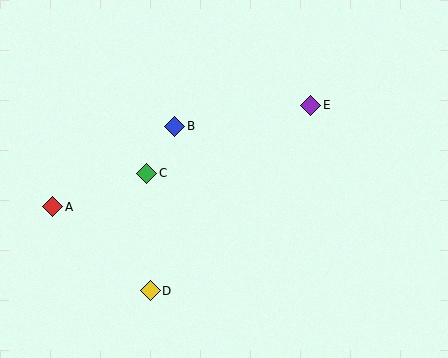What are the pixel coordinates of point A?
Point A is at (53, 207).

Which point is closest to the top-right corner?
Point E is closest to the top-right corner.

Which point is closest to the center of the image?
Point B at (175, 126) is closest to the center.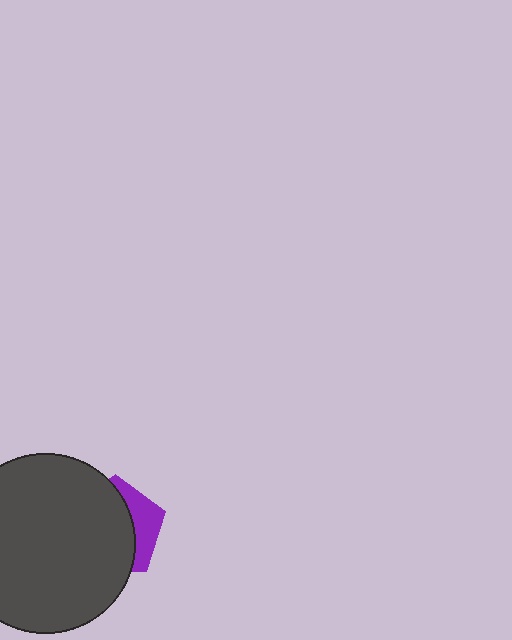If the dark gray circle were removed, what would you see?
You would see the complete purple pentagon.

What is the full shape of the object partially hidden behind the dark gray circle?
The partially hidden object is a purple pentagon.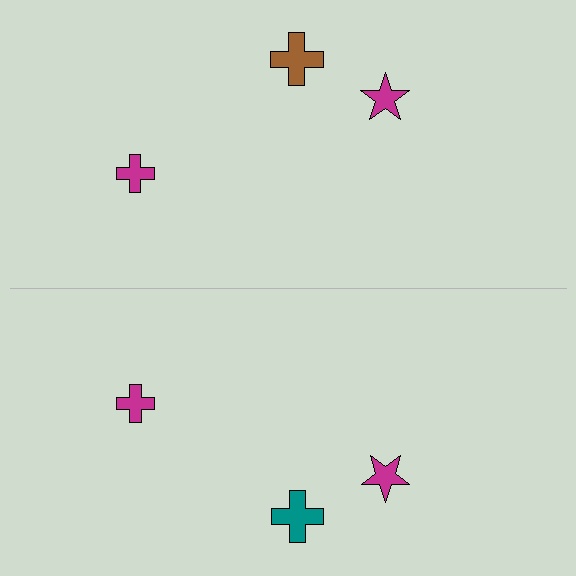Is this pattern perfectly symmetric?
No, the pattern is not perfectly symmetric. The teal cross on the bottom side breaks the symmetry — its mirror counterpart is brown.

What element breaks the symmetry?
The teal cross on the bottom side breaks the symmetry — its mirror counterpart is brown.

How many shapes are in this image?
There are 6 shapes in this image.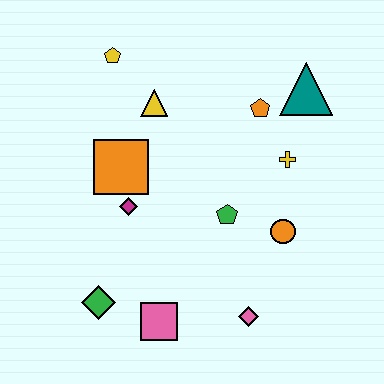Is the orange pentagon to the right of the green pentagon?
Yes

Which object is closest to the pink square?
The green diamond is closest to the pink square.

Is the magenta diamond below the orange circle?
No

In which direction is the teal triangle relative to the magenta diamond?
The teal triangle is to the right of the magenta diamond.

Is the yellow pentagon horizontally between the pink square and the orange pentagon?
No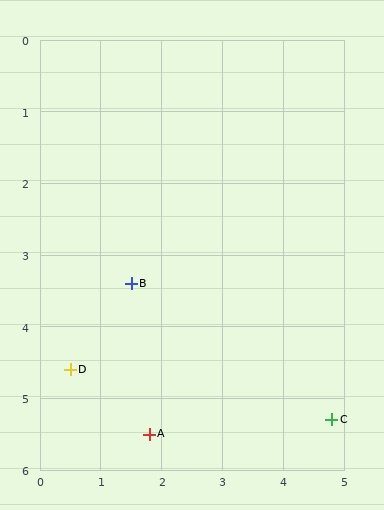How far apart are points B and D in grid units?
Points B and D are about 1.6 grid units apart.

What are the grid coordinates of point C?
Point C is at approximately (4.8, 5.3).